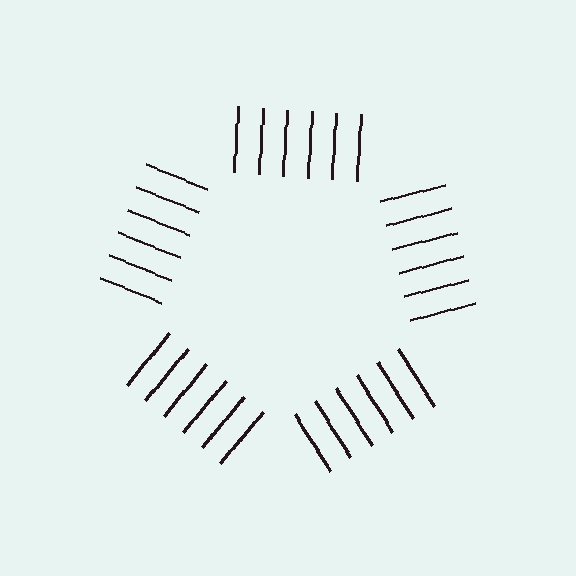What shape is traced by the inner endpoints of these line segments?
An illusory pentagon — the line segments terminate on its edges but no continuous stroke is drawn.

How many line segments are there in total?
30 — 6 along each of the 5 edges.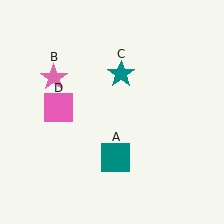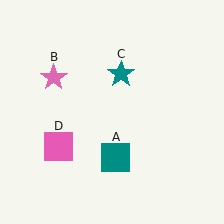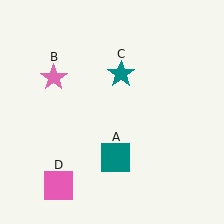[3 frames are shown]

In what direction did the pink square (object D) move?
The pink square (object D) moved down.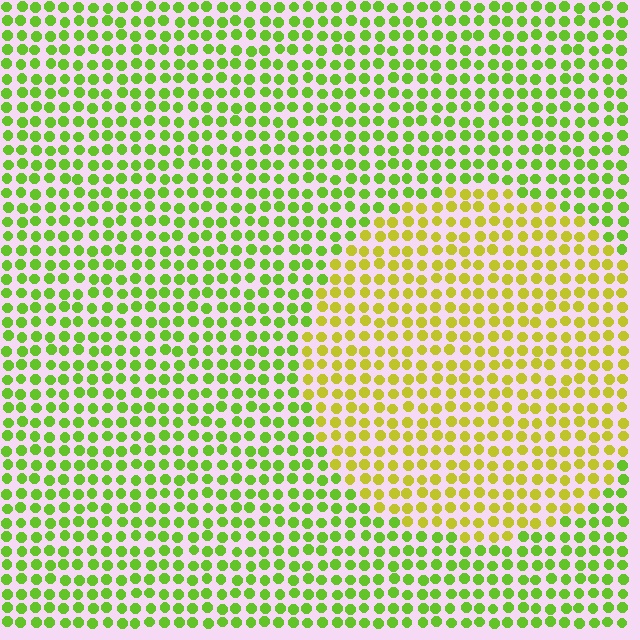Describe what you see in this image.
The image is filled with small lime elements in a uniform arrangement. A circle-shaped region is visible where the elements are tinted to a slightly different hue, forming a subtle color boundary.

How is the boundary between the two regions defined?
The boundary is defined purely by a slight shift in hue (about 35 degrees). Spacing, size, and orientation are identical on both sides.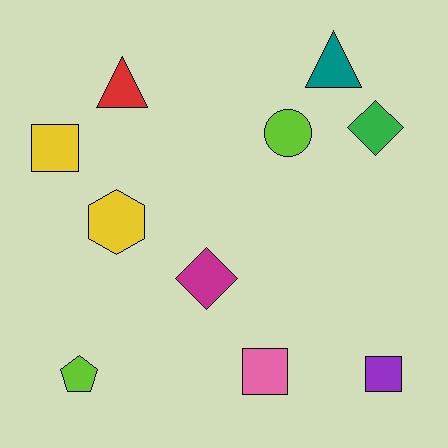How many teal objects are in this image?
There is 1 teal object.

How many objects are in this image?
There are 10 objects.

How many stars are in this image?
There are no stars.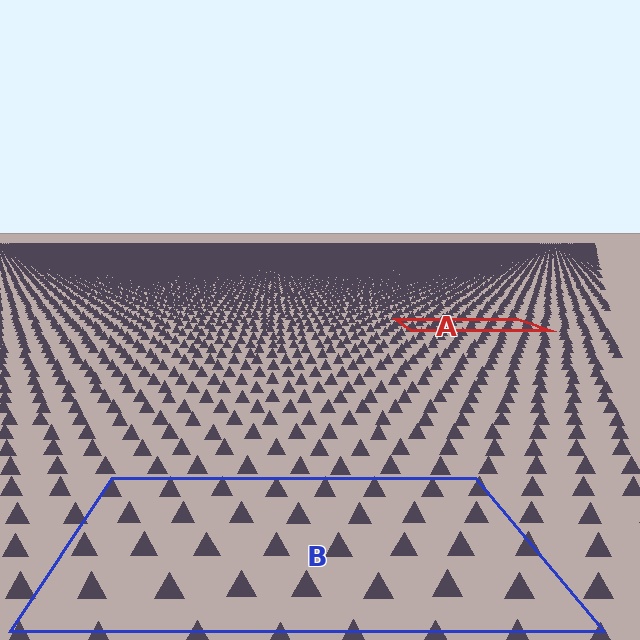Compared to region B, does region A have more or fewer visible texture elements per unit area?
Region A has more texture elements per unit area — they are packed more densely because it is farther away.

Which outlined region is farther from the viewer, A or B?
Region A is farther from the viewer — the texture elements inside it appear smaller and more densely packed.